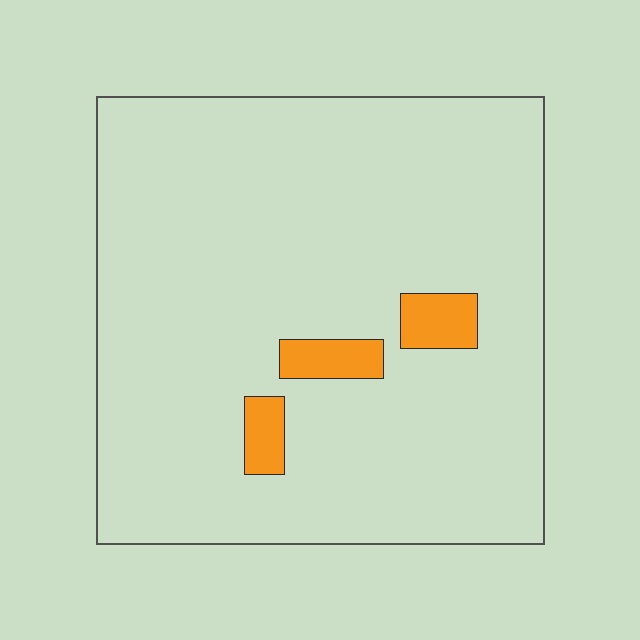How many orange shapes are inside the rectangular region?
3.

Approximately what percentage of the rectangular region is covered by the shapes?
Approximately 5%.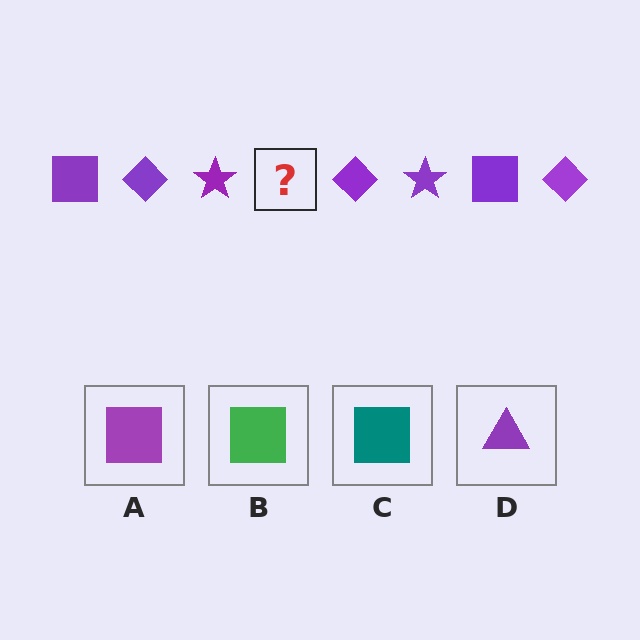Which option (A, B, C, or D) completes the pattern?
A.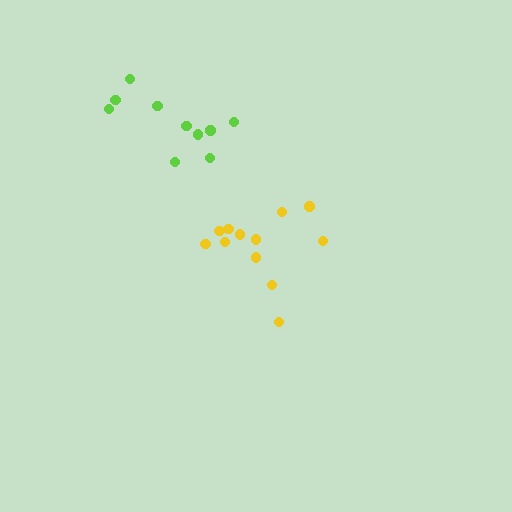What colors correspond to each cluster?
The clusters are colored: yellow, lime.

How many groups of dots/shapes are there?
There are 2 groups.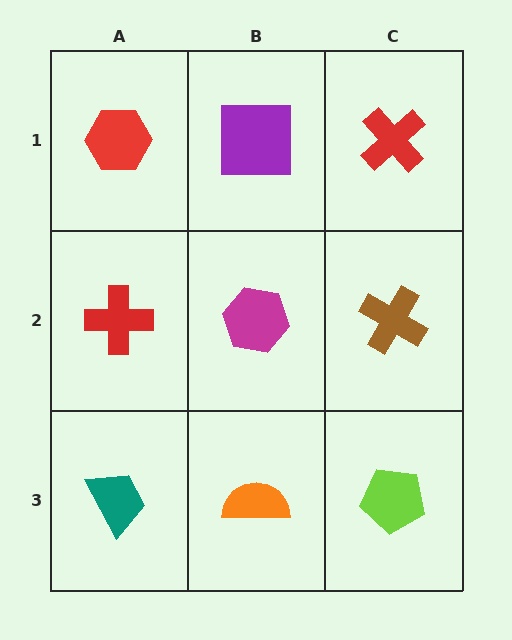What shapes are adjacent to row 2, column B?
A purple square (row 1, column B), an orange semicircle (row 3, column B), a red cross (row 2, column A), a brown cross (row 2, column C).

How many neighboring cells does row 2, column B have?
4.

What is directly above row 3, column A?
A red cross.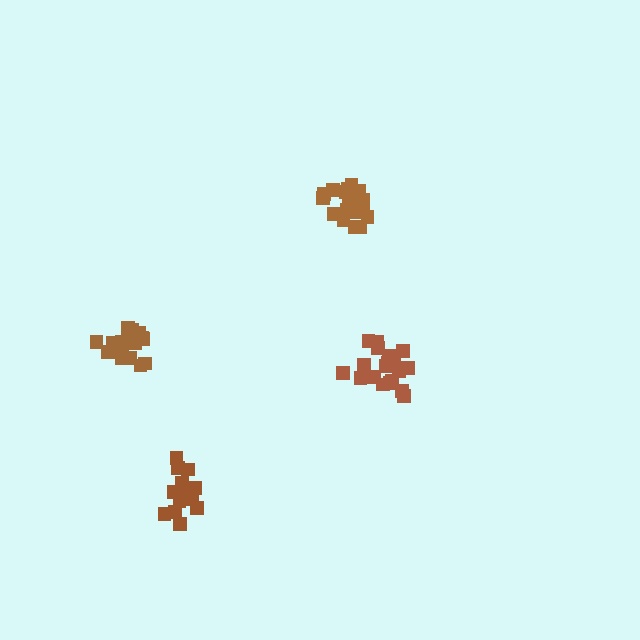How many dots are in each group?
Group 1: 15 dots, Group 2: 20 dots, Group 3: 19 dots, Group 4: 21 dots (75 total).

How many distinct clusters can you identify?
There are 4 distinct clusters.